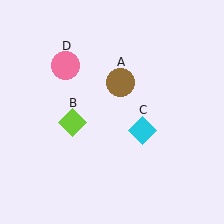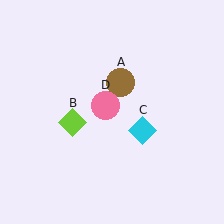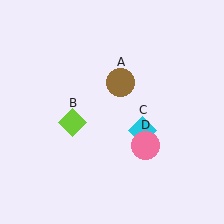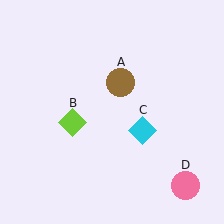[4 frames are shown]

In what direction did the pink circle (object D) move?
The pink circle (object D) moved down and to the right.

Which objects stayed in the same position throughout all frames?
Brown circle (object A) and lime diamond (object B) and cyan diamond (object C) remained stationary.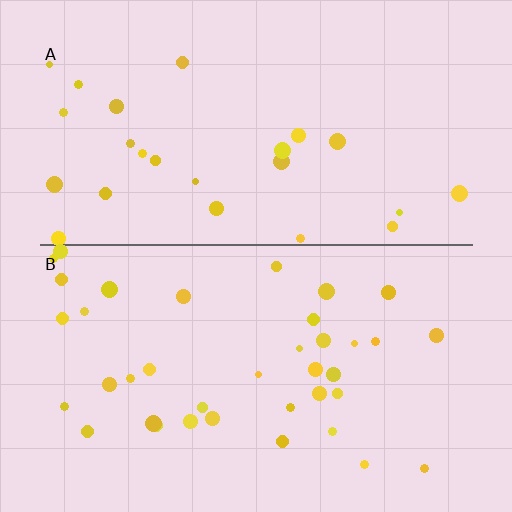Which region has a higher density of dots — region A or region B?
B (the bottom).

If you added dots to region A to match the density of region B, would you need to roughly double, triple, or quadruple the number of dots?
Approximately double.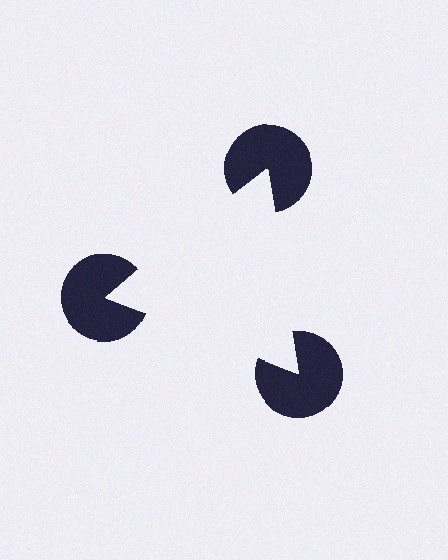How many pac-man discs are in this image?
There are 3 — one at each vertex of the illusory triangle.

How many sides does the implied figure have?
3 sides.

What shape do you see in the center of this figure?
An illusory triangle — its edges are inferred from the aligned wedge cuts in the pac-man discs, not physically drawn.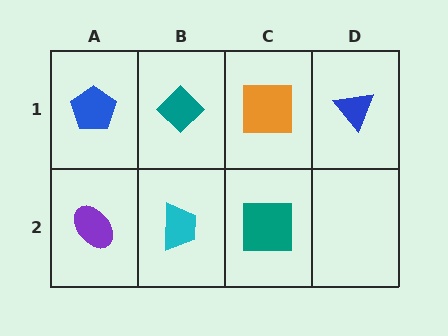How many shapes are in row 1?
4 shapes.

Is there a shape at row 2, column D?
No, that cell is empty.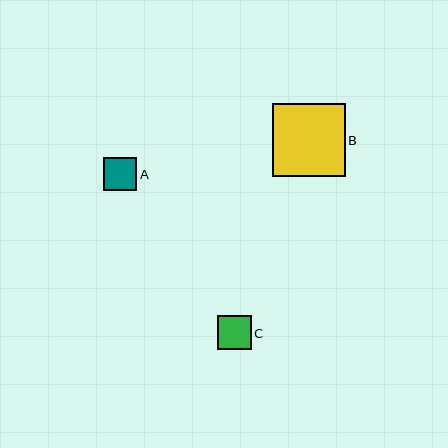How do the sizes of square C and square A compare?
Square C and square A are approximately the same size.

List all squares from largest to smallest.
From largest to smallest: B, C, A.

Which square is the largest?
Square B is the largest with a size of approximately 73 pixels.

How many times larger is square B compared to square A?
Square B is approximately 2.2 times the size of square A.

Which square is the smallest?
Square A is the smallest with a size of approximately 33 pixels.